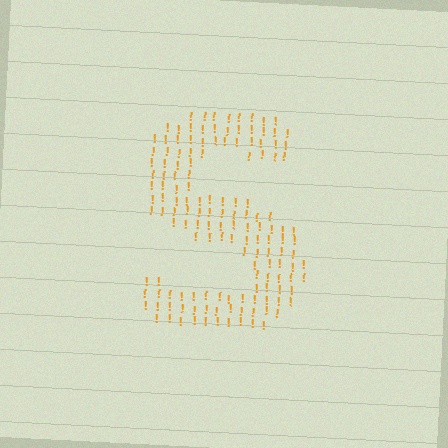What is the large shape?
The large shape is the letter S.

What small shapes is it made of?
It is made of small exclamation marks.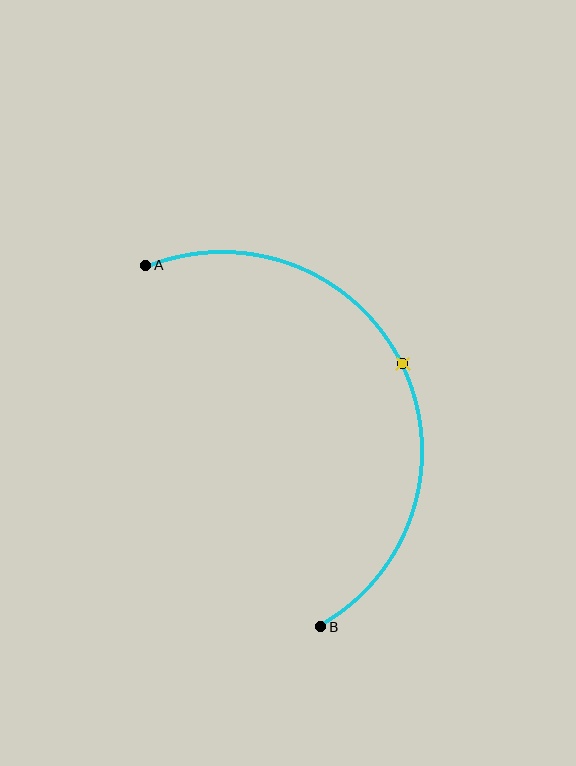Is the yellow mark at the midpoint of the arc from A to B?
Yes. The yellow mark lies on the arc at equal arc-length from both A and B — it is the arc midpoint.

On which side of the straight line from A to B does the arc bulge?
The arc bulges to the right of the straight line connecting A and B.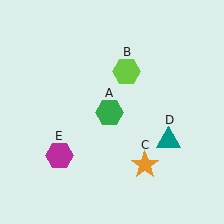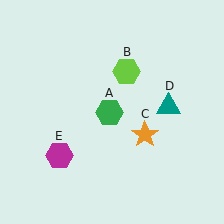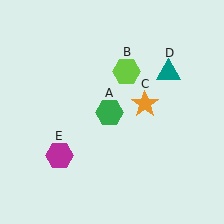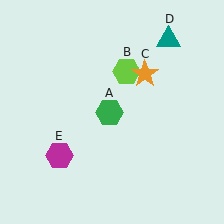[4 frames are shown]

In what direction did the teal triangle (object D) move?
The teal triangle (object D) moved up.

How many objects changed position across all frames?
2 objects changed position: orange star (object C), teal triangle (object D).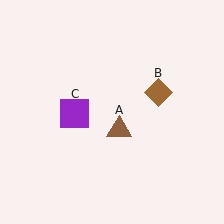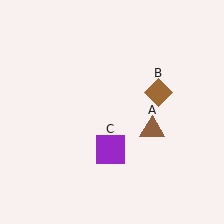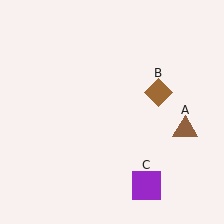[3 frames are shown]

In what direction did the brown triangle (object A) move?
The brown triangle (object A) moved right.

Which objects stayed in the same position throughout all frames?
Brown diamond (object B) remained stationary.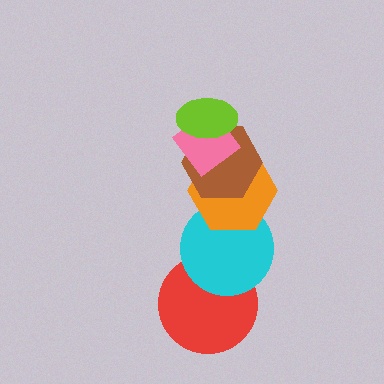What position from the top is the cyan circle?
The cyan circle is 5th from the top.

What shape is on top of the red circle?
The cyan circle is on top of the red circle.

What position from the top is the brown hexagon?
The brown hexagon is 3rd from the top.